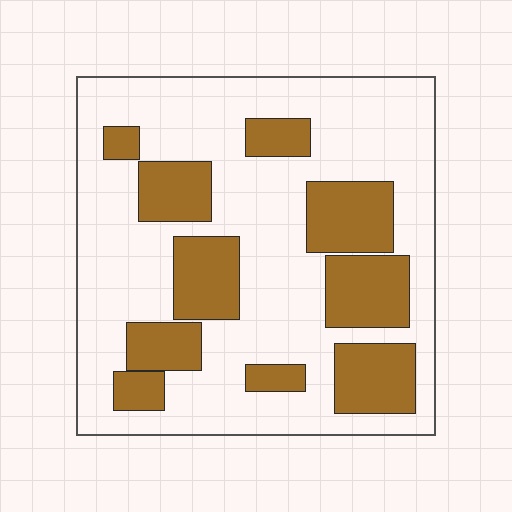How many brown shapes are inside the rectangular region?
10.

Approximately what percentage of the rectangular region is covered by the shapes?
Approximately 30%.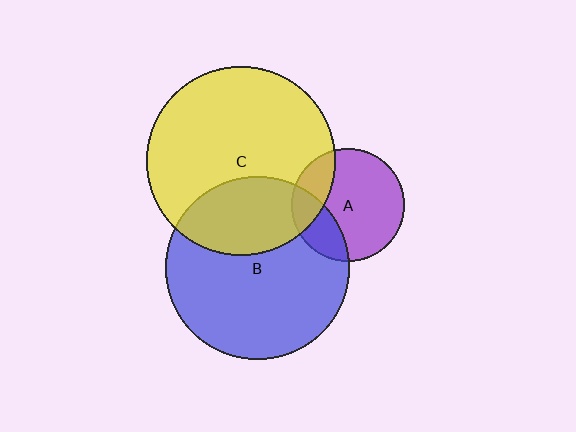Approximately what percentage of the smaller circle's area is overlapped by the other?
Approximately 20%.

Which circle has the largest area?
Circle C (yellow).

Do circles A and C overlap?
Yes.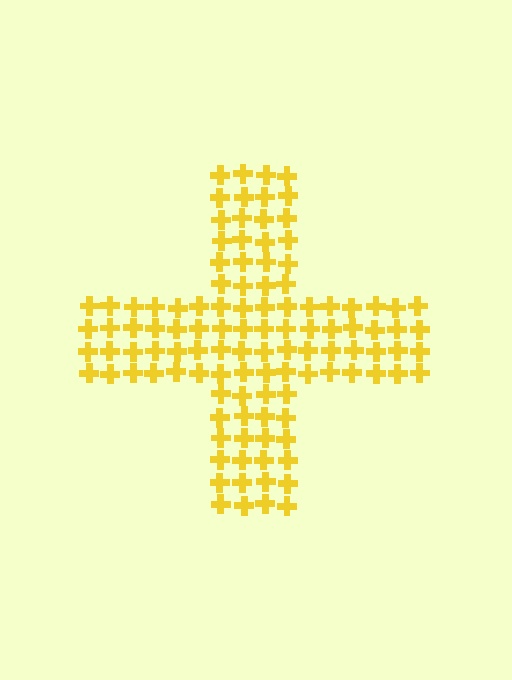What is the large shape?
The large shape is a cross.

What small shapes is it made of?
It is made of small crosses.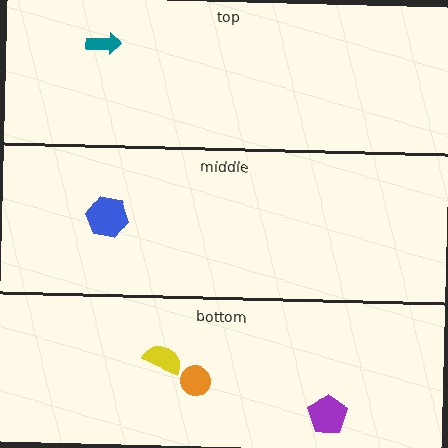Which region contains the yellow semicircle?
The bottom region.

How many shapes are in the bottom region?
3.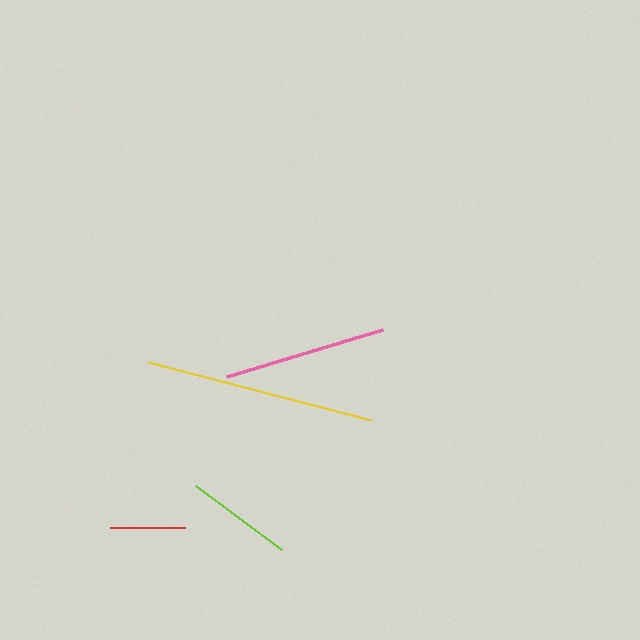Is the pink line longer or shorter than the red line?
The pink line is longer than the red line.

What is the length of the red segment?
The red segment is approximately 75 pixels long.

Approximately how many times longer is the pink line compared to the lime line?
The pink line is approximately 1.5 times the length of the lime line.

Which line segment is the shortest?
The red line is the shortest at approximately 75 pixels.